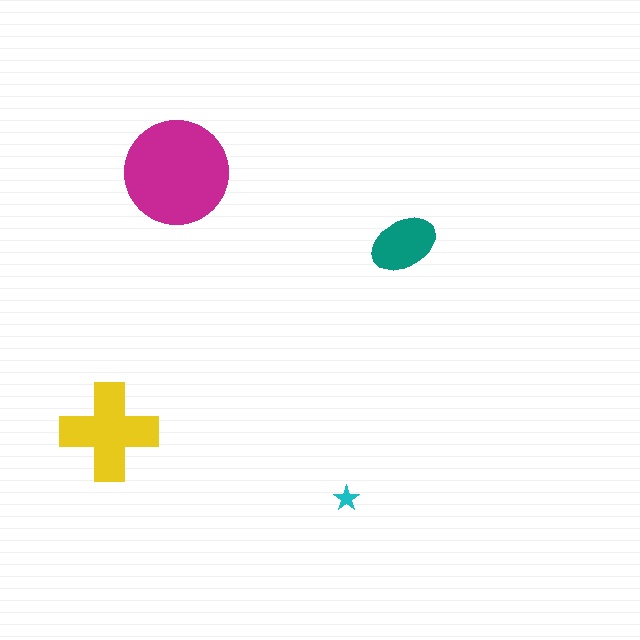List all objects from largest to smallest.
The magenta circle, the yellow cross, the teal ellipse, the cyan star.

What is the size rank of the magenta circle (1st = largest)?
1st.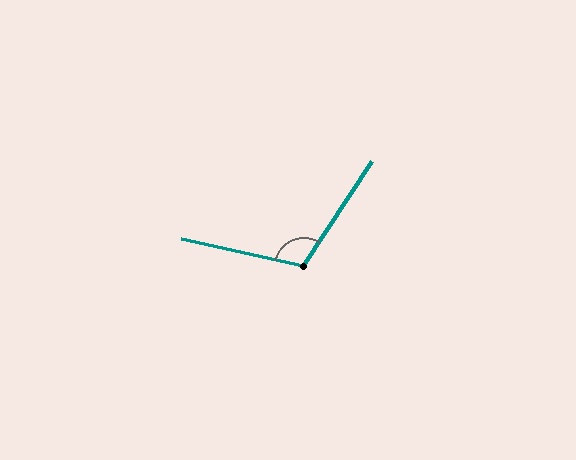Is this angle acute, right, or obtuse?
It is obtuse.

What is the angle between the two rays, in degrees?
Approximately 111 degrees.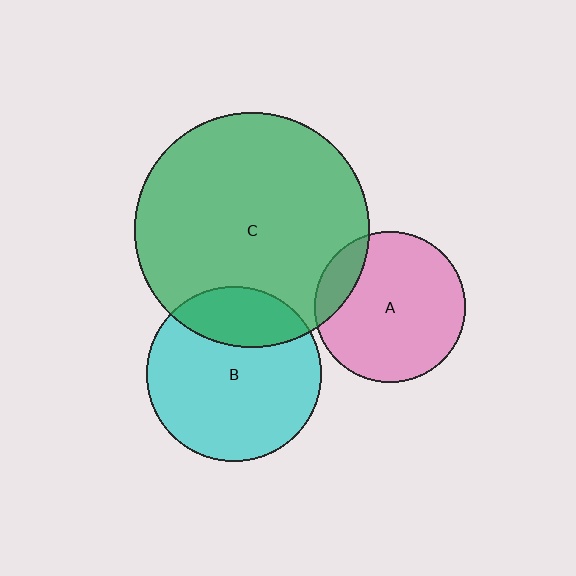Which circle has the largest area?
Circle C (green).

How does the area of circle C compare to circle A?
Approximately 2.4 times.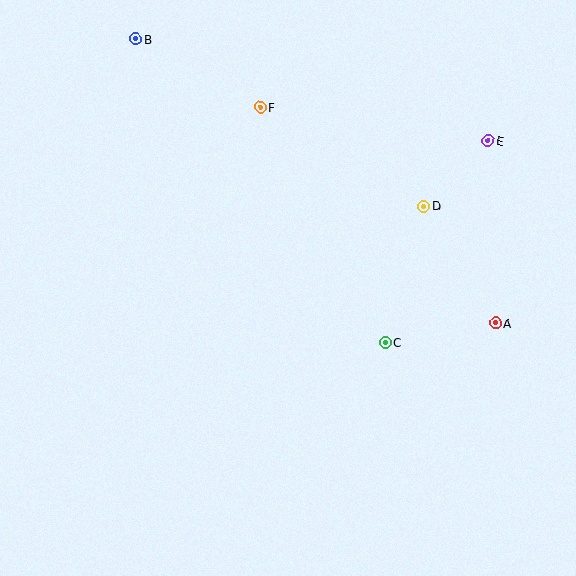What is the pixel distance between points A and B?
The distance between A and B is 459 pixels.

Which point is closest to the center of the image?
Point C at (385, 342) is closest to the center.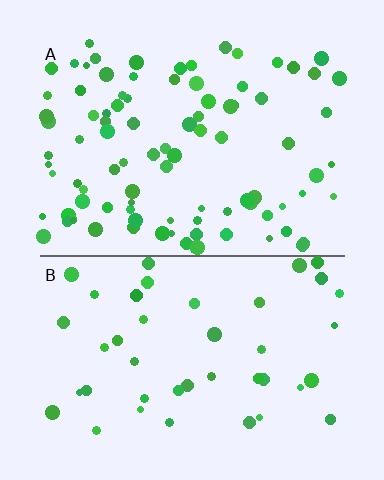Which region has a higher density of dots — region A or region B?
A (the top).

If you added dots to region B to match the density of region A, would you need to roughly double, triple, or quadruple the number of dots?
Approximately double.